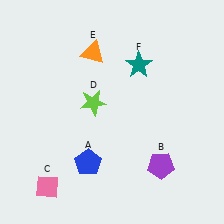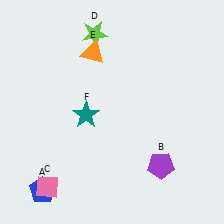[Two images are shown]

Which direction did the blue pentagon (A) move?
The blue pentagon (A) moved left.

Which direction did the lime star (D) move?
The lime star (D) moved up.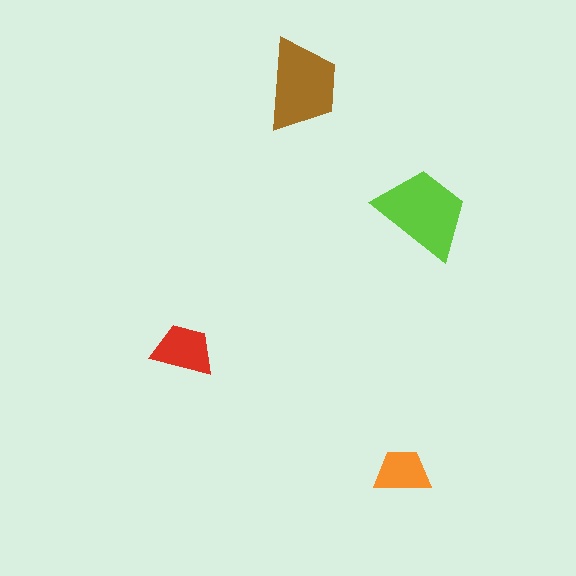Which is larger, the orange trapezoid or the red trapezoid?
The red one.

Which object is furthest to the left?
The red trapezoid is leftmost.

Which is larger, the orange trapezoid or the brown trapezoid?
The brown one.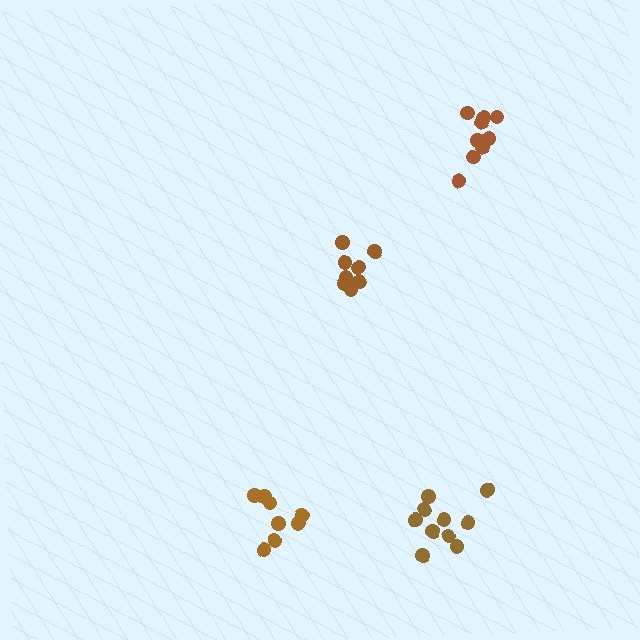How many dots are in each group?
Group 1: 9 dots, Group 2: 9 dots, Group 3: 9 dots, Group 4: 10 dots (37 total).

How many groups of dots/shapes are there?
There are 4 groups.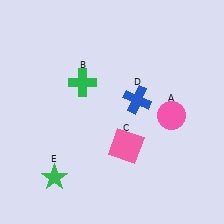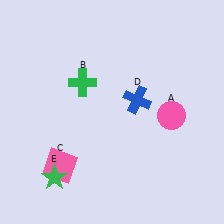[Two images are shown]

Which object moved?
The pink square (C) moved left.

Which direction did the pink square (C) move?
The pink square (C) moved left.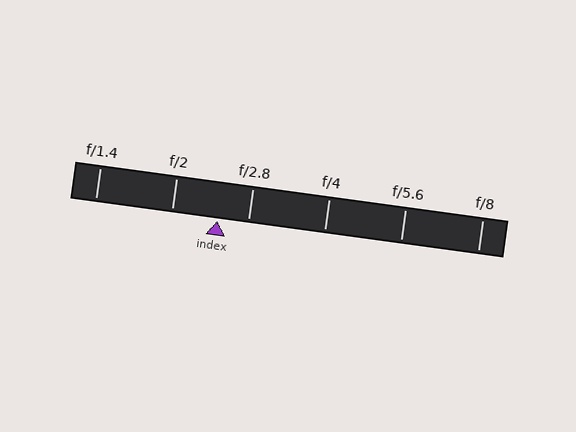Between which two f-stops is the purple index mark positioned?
The index mark is between f/2 and f/2.8.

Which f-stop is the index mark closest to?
The index mark is closest to f/2.8.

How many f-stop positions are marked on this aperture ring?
There are 6 f-stop positions marked.